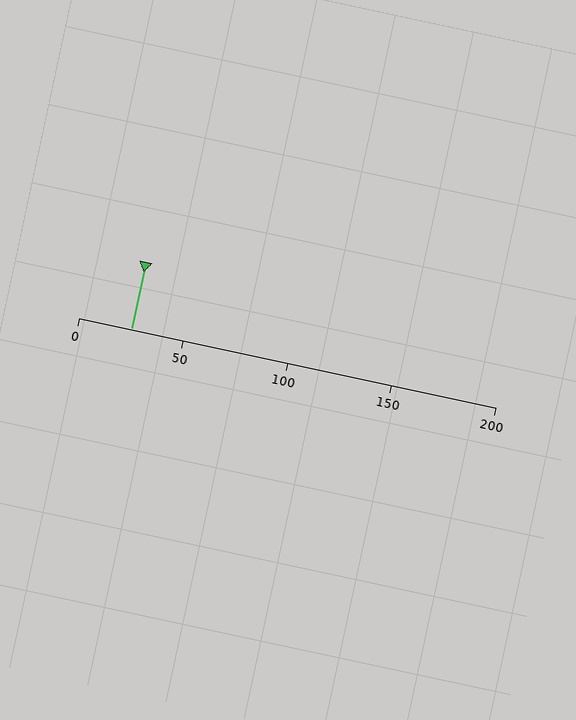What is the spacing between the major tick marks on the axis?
The major ticks are spaced 50 apart.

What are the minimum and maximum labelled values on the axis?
The axis runs from 0 to 200.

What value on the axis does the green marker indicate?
The marker indicates approximately 25.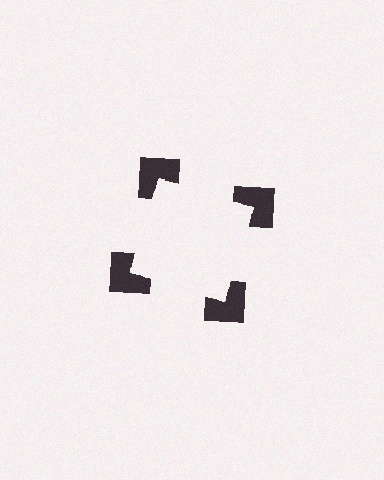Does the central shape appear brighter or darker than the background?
It typically appears slightly brighter than the background, even though no actual brightness change is drawn.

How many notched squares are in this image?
There are 4 — one at each vertex of the illusory square.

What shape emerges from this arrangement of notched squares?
An illusory square — its edges are inferred from the aligned wedge cuts in the notched squares, not physically drawn.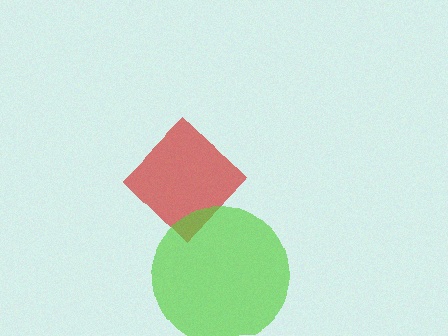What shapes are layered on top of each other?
The layered shapes are: a red diamond, a lime circle.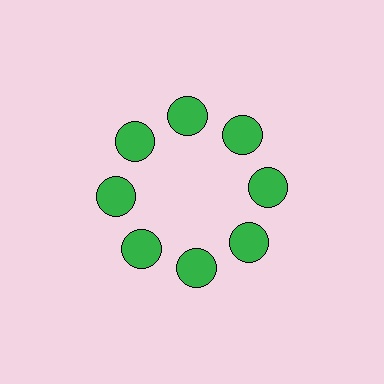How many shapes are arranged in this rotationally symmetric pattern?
There are 8 shapes, arranged in 8 groups of 1.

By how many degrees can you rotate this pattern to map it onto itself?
The pattern maps onto itself every 45 degrees of rotation.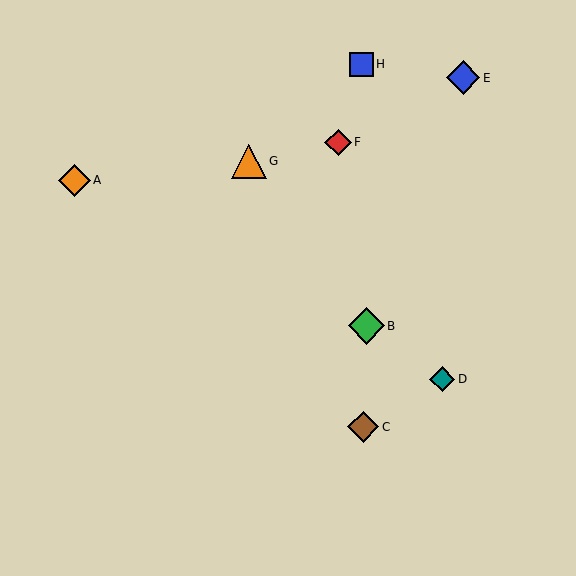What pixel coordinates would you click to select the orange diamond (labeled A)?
Click at (74, 180) to select the orange diamond A.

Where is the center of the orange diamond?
The center of the orange diamond is at (74, 180).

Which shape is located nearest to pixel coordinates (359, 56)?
The blue square (labeled H) at (362, 64) is nearest to that location.